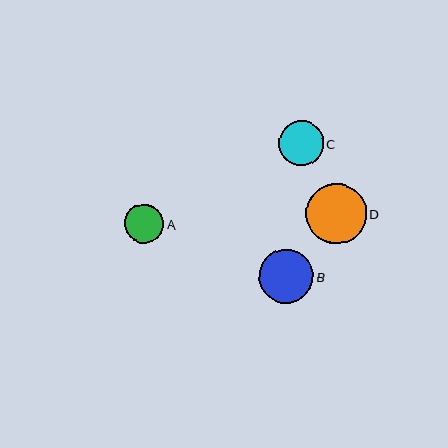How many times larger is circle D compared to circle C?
Circle D is approximately 1.4 times the size of circle C.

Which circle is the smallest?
Circle A is the smallest with a size of approximately 39 pixels.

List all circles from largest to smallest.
From largest to smallest: D, B, C, A.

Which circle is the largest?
Circle D is the largest with a size of approximately 61 pixels.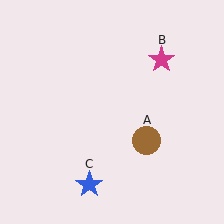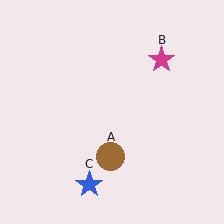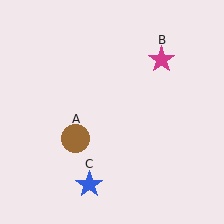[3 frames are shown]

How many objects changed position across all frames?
1 object changed position: brown circle (object A).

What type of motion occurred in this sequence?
The brown circle (object A) rotated clockwise around the center of the scene.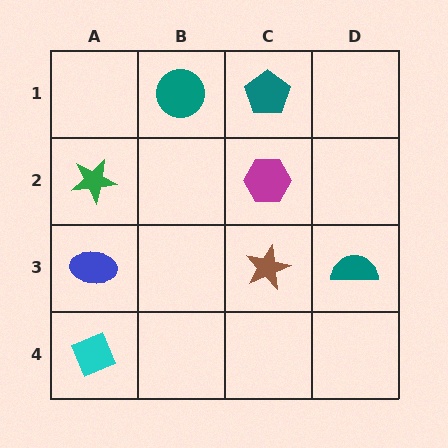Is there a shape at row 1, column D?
No, that cell is empty.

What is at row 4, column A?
A cyan diamond.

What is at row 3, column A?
A blue ellipse.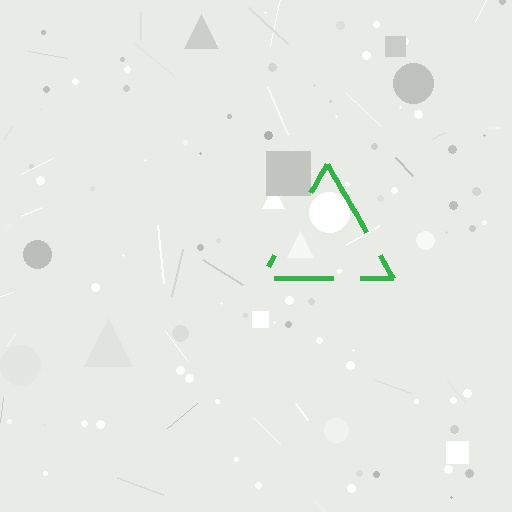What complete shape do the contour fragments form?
The contour fragments form a triangle.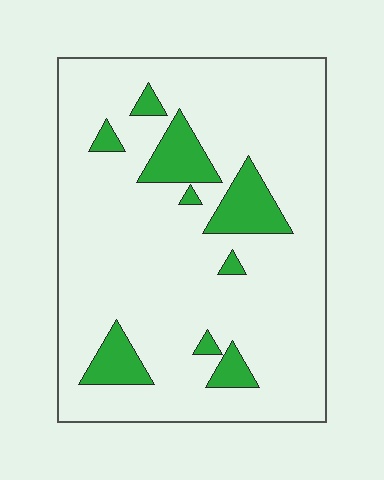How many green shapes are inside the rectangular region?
9.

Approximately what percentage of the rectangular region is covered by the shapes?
Approximately 15%.